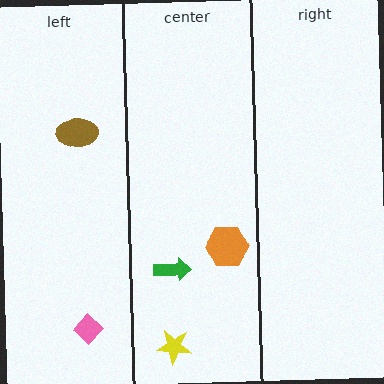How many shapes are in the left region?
2.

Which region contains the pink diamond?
The left region.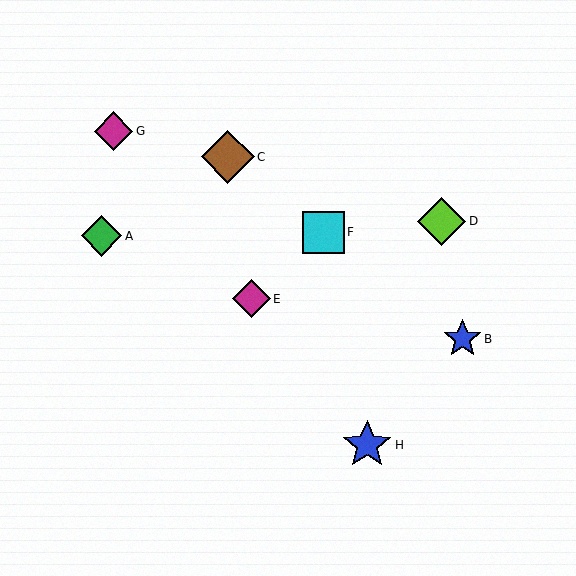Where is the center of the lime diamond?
The center of the lime diamond is at (442, 221).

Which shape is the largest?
The brown diamond (labeled C) is the largest.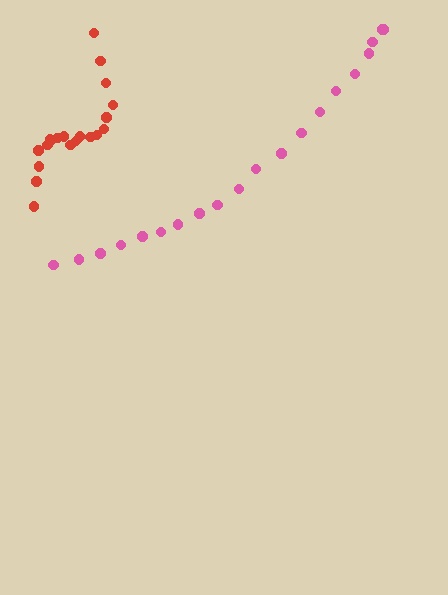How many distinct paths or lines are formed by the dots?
There are 2 distinct paths.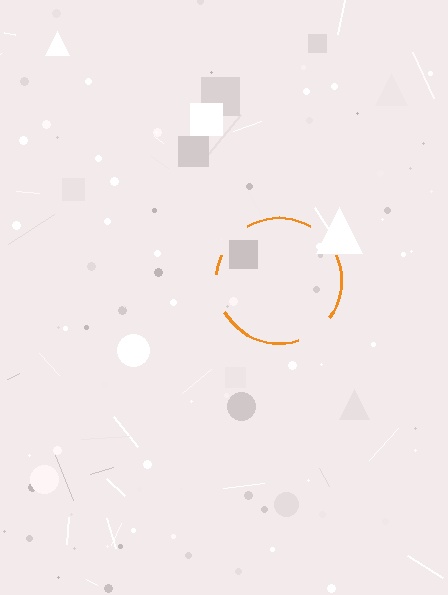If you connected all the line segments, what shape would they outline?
They would outline a circle.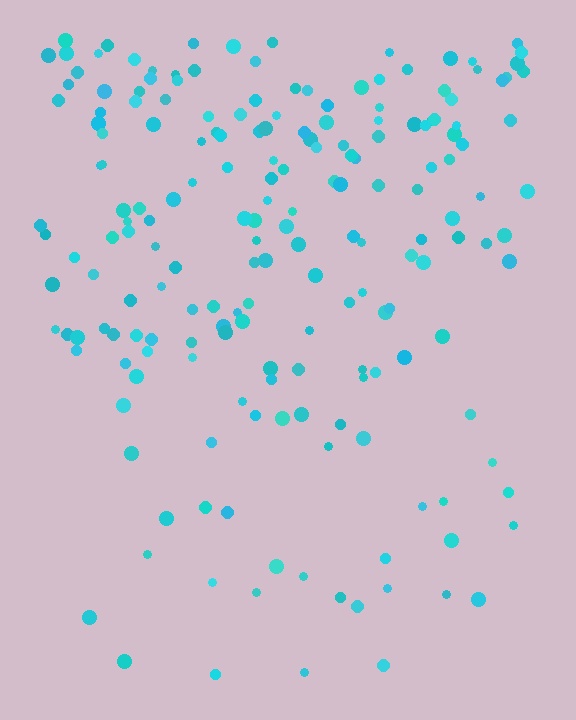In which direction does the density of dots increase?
From bottom to top, with the top side densest.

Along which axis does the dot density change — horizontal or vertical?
Vertical.